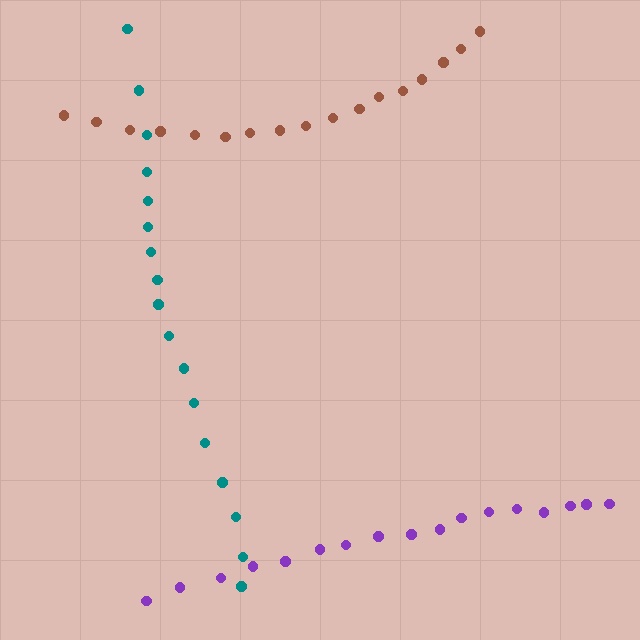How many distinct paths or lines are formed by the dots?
There are 3 distinct paths.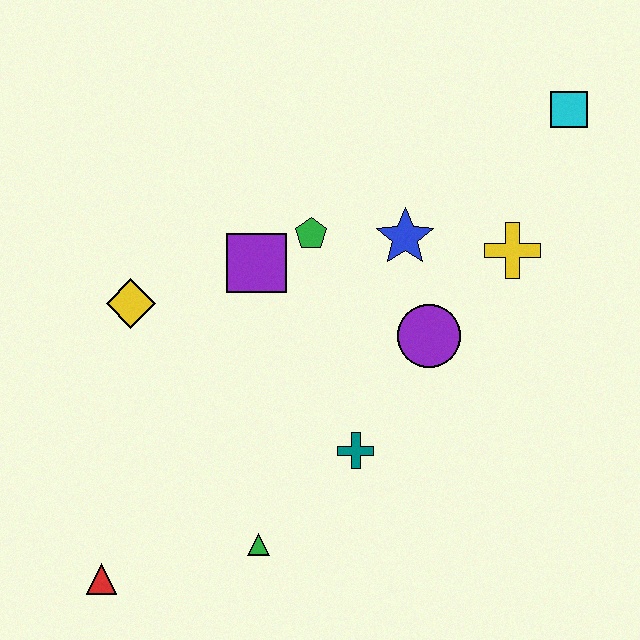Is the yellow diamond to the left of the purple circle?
Yes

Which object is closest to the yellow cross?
The blue star is closest to the yellow cross.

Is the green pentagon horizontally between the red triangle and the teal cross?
Yes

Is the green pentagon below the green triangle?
No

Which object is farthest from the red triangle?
The cyan square is farthest from the red triangle.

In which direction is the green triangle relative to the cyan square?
The green triangle is below the cyan square.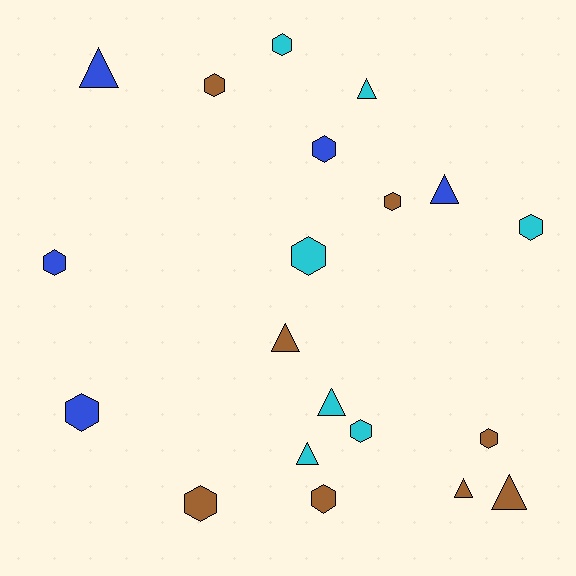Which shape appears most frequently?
Hexagon, with 12 objects.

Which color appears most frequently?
Brown, with 8 objects.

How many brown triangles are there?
There are 3 brown triangles.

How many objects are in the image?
There are 20 objects.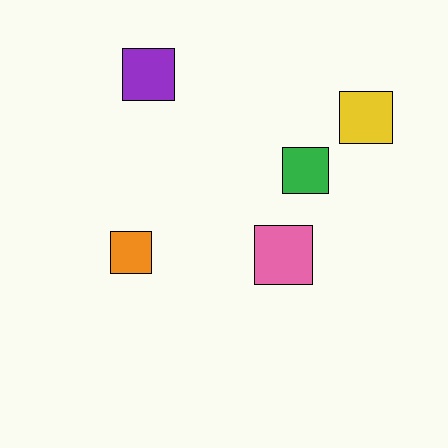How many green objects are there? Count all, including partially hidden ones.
There is 1 green object.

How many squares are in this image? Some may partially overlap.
There are 5 squares.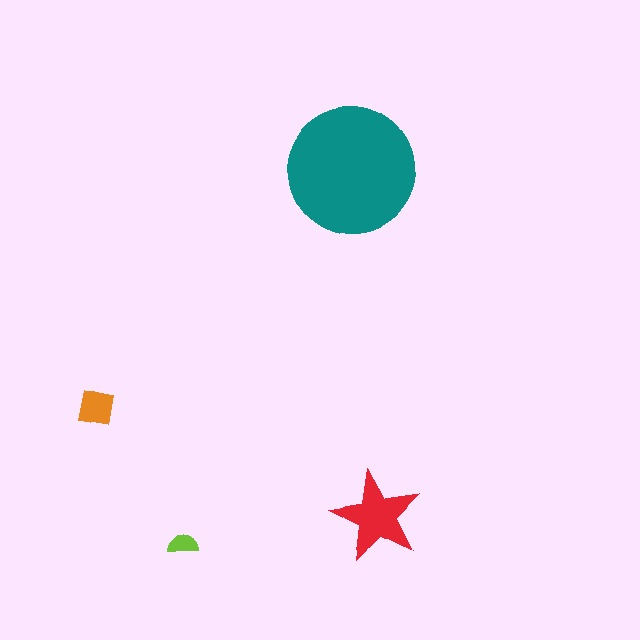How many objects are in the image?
There are 4 objects in the image.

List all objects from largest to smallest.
The teal circle, the red star, the orange square, the lime semicircle.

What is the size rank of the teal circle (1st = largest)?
1st.